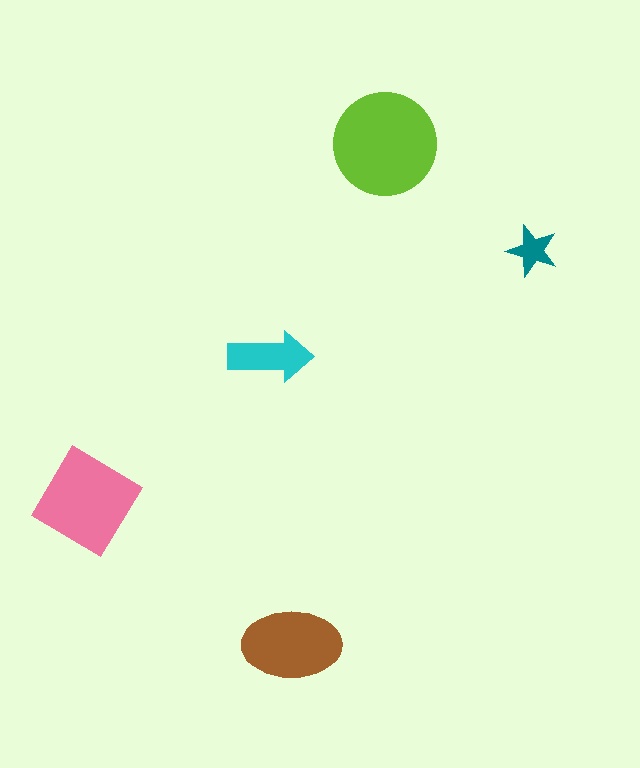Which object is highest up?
The lime circle is topmost.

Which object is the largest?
The lime circle.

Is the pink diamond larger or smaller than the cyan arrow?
Larger.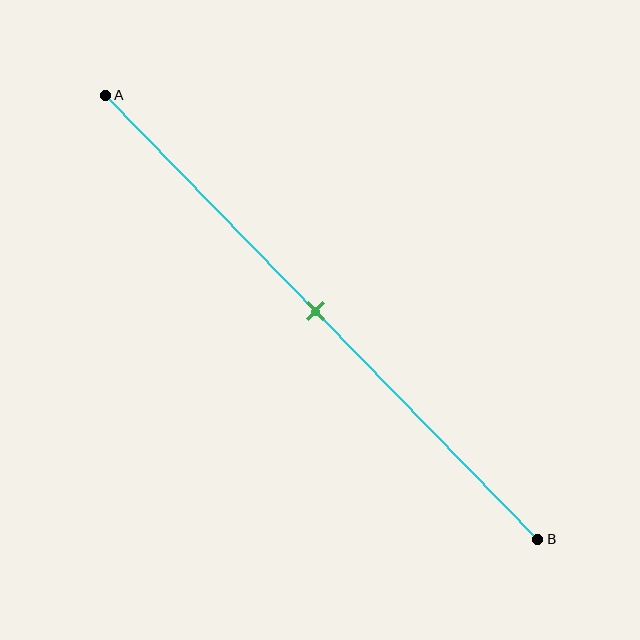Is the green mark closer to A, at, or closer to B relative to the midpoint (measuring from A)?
The green mark is approximately at the midpoint of segment AB.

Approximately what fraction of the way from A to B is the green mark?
The green mark is approximately 50% of the way from A to B.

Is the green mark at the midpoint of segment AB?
Yes, the mark is approximately at the midpoint.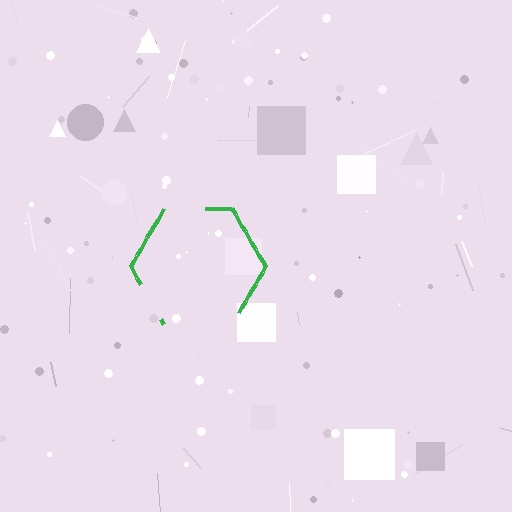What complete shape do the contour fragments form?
The contour fragments form a hexagon.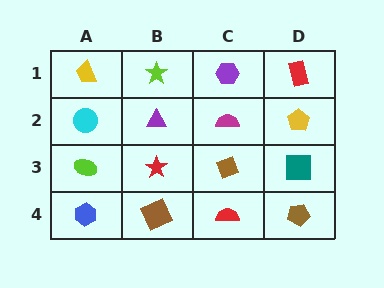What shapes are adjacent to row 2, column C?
A purple hexagon (row 1, column C), a brown diamond (row 3, column C), a purple triangle (row 2, column B), a yellow pentagon (row 2, column D).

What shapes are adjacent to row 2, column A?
A yellow trapezoid (row 1, column A), a lime ellipse (row 3, column A), a purple triangle (row 2, column B).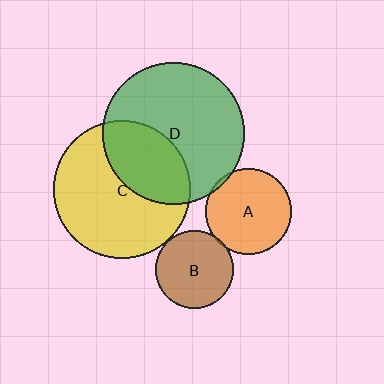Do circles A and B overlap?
Yes.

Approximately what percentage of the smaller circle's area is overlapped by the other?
Approximately 5%.